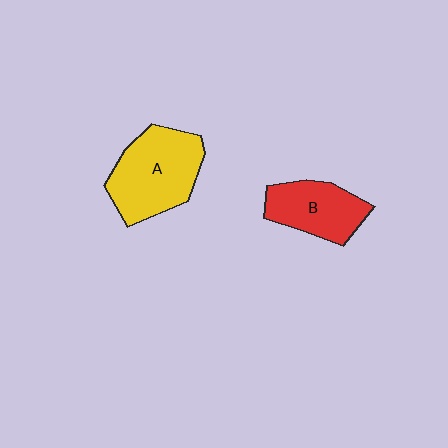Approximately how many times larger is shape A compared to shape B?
Approximately 1.4 times.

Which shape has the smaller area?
Shape B (red).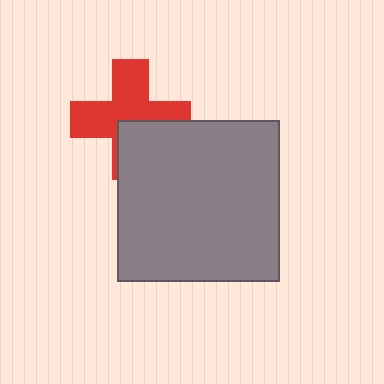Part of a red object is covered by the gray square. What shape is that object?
It is a cross.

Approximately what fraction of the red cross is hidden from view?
Roughly 35% of the red cross is hidden behind the gray square.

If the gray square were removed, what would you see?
You would see the complete red cross.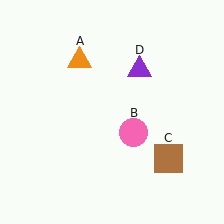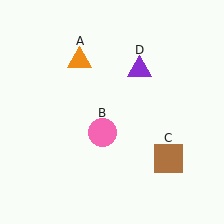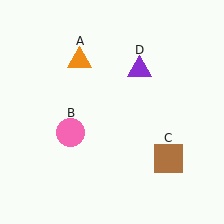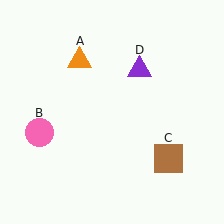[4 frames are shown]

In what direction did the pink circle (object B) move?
The pink circle (object B) moved left.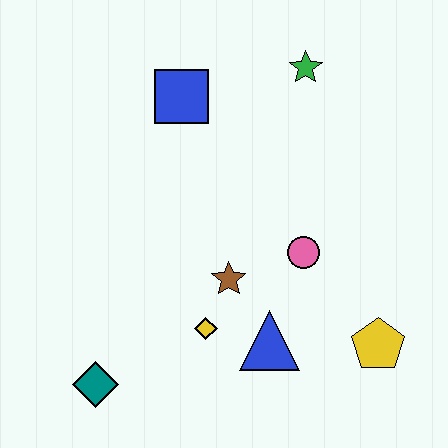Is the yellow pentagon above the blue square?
No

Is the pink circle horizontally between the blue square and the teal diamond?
No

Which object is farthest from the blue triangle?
The green star is farthest from the blue triangle.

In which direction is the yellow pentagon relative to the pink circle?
The yellow pentagon is below the pink circle.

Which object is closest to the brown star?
The yellow diamond is closest to the brown star.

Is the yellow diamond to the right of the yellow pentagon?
No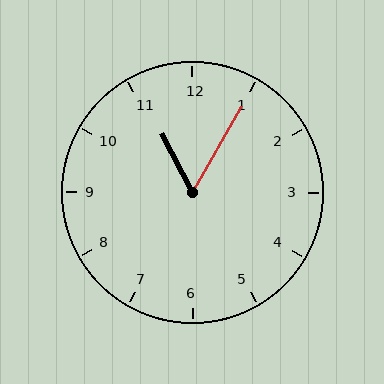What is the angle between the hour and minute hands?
Approximately 58 degrees.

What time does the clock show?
11:05.